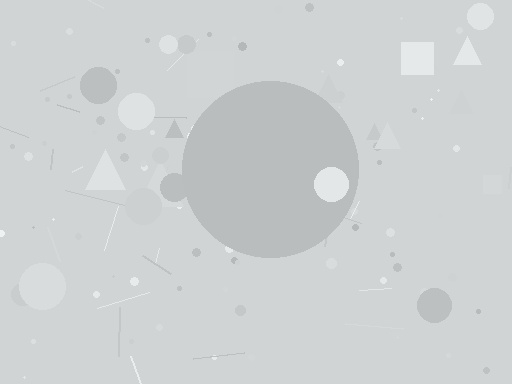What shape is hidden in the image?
A circle is hidden in the image.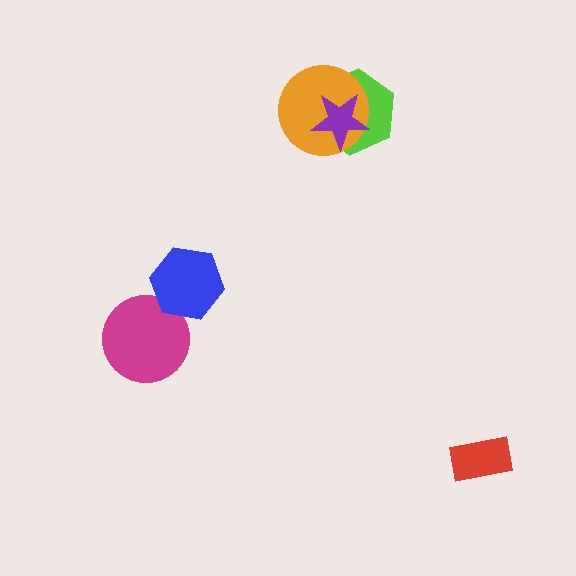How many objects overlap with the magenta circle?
1 object overlaps with the magenta circle.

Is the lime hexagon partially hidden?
Yes, it is partially covered by another shape.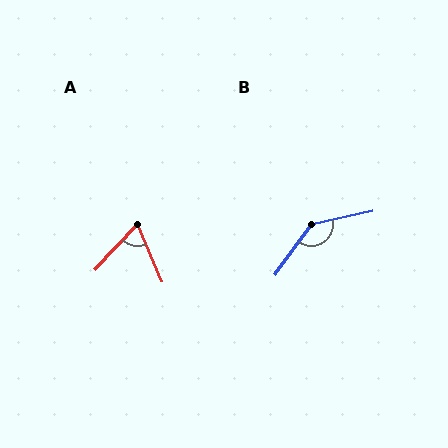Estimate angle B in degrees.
Approximately 138 degrees.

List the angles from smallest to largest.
A (66°), B (138°).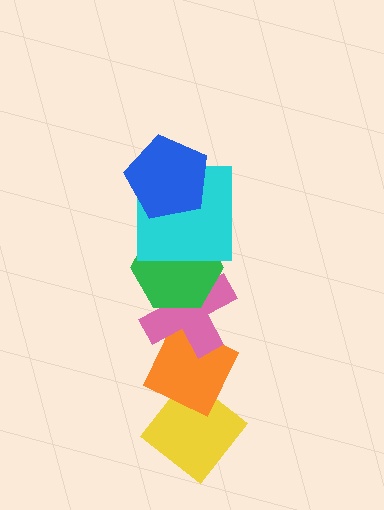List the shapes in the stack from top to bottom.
From top to bottom: the blue pentagon, the cyan square, the green hexagon, the pink cross, the orange diamond, the yellow diamond.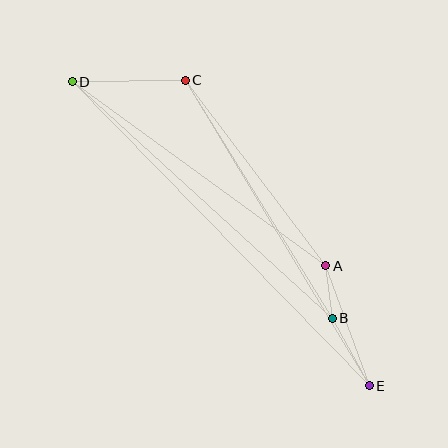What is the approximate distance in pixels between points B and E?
The distance between B and E is approximately 77 pixels.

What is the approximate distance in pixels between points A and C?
The distance between A and C is approximately 233 pixels.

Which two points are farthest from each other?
Points D and E are farthest from each other.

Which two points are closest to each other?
Points A and B are closest to each other.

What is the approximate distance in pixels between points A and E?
The distance between A and E is approximately 127 pixels.